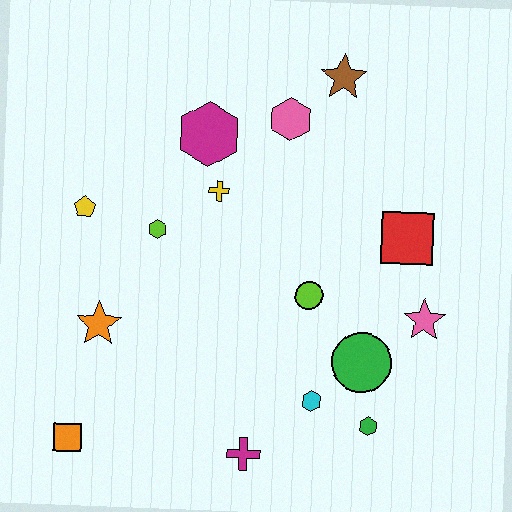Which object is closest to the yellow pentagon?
The lime hexagon is closest to the yellow pentagon.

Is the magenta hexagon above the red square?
Yes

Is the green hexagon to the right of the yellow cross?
Yes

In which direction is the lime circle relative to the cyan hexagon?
The lime circle is above the cyan hexagon.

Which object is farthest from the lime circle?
The orange square is farthest from the lime circle.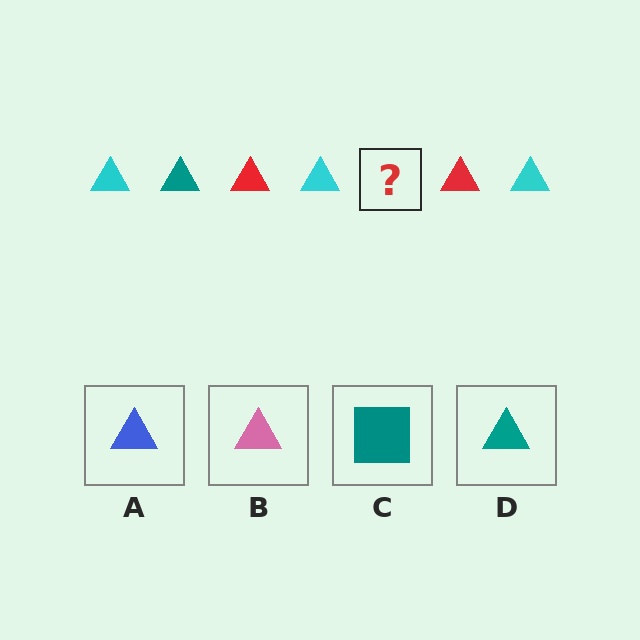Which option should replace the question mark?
Option D.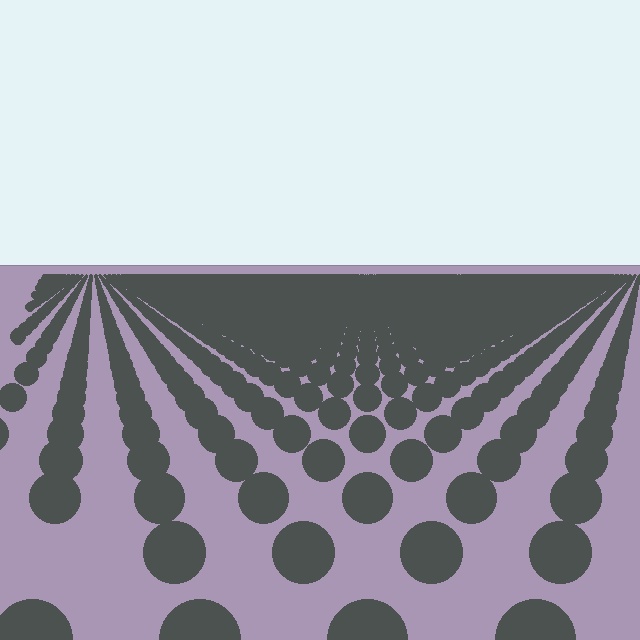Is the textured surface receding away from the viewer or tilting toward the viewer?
The surface is receding away from the viewer. Texture elements get smaller and denser toward the top.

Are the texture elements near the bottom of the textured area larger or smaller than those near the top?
Larger. Near the bottom, elements are closer to the viewer and appear at a bigger on-screen size.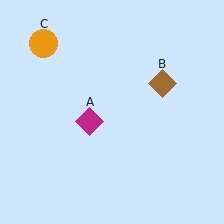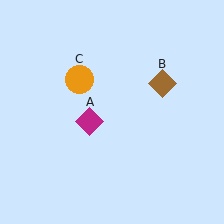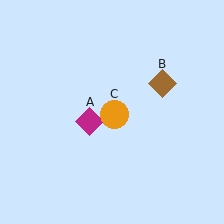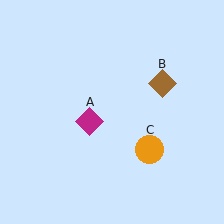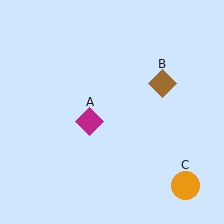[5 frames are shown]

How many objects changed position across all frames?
1 object changed position: orange circle (object C).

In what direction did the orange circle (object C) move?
The orange circle (object C) moved down and to the right.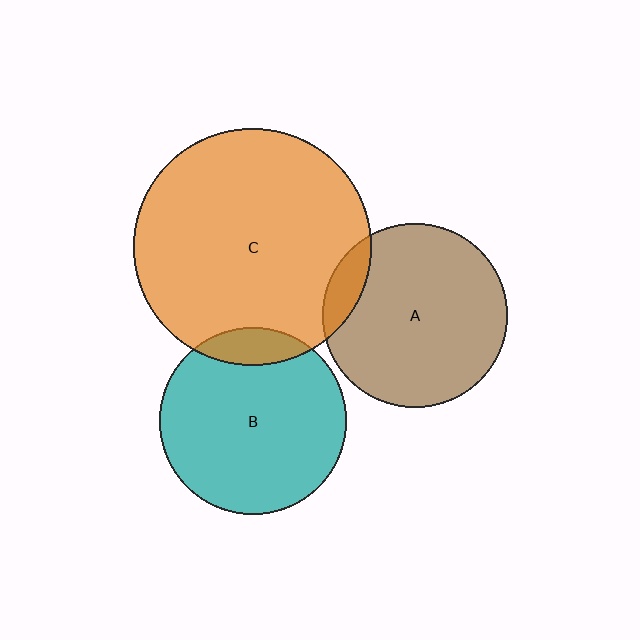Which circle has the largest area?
Circle C (orange).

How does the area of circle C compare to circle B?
Approximately 1.6 times.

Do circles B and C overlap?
Yes.